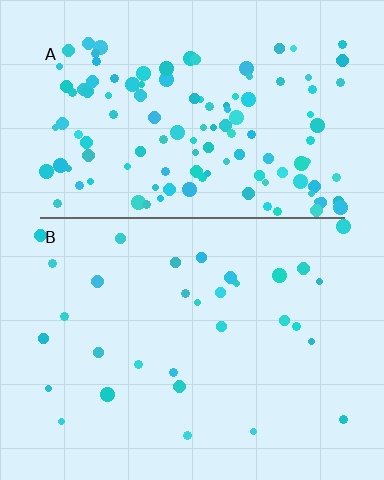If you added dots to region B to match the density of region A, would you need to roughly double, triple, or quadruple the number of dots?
Approximately quadruple.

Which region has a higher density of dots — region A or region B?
A (the top).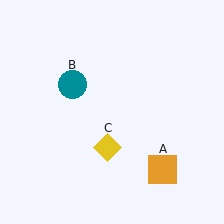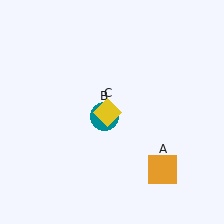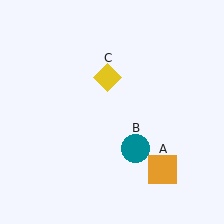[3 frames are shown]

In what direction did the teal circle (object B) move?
The teal circle (object B) moved down and to the right.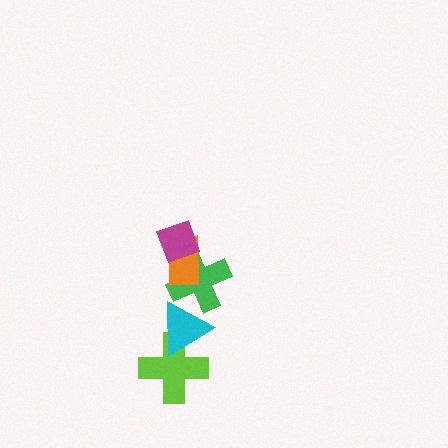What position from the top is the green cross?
The green cross is 3rd from the top.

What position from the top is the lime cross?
The lime cross is 5th from the top.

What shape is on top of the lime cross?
The cyan triangle is on top of the lime cross.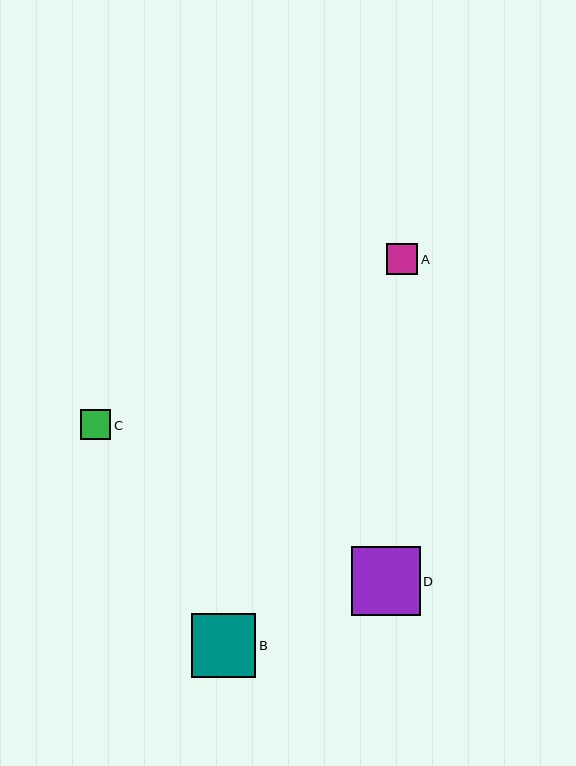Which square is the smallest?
Square C is the smallest with a size of approximately 30 pixels.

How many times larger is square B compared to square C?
Square B is approximately 2.2 times the size of square C.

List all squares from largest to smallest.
From largest to smallest: D, B, A, C.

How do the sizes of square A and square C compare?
Square A and square C are approximately the same size.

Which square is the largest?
Square D is the largest with a size of approximately 69 pixels.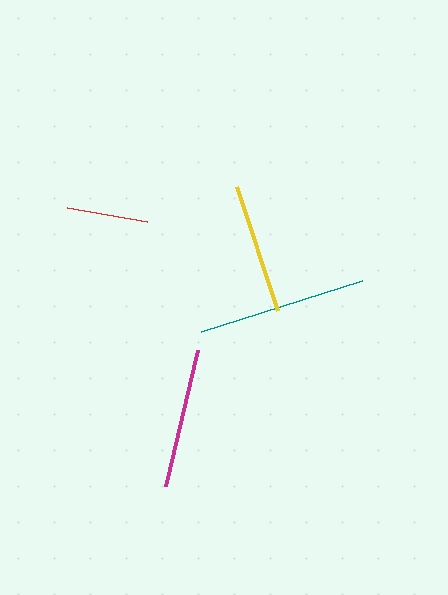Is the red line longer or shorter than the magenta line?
The magenta line is longer than the red line.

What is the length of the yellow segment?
The yellow segment is approximately 131 pixels long.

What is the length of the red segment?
The red segment is approximately 81 pixels long.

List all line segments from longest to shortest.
From longest to shortest: teal, magenta, yellow, red.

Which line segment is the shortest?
The red line is the shortest at approximately 81 pixels.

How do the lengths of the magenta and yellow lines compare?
The magenta and yellow lines are approximately the same length.